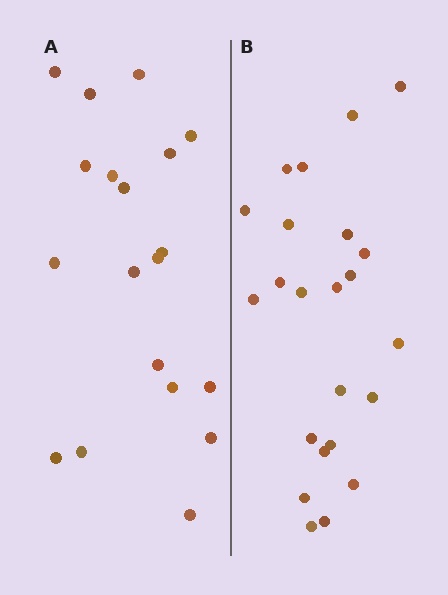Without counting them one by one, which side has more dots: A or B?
Region B (the right region) has more dots.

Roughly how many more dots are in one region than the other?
Region B has about 4 more dots than region A.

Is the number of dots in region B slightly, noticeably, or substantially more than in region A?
Region B has only slightly more — the two regions are fairly close. The ratio is roughly 1.2 to 1.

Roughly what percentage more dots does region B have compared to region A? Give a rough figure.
About 20% more.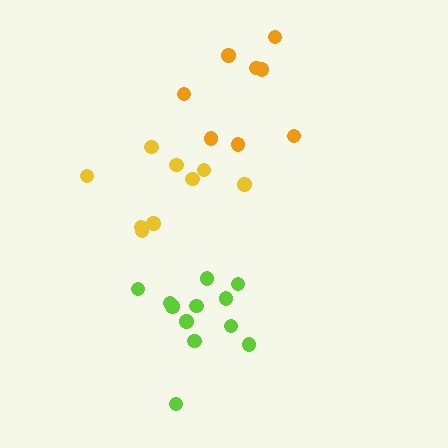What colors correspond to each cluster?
The clusters are colored: orange, lime, yellow.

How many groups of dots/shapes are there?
There are 3 groups.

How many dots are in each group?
Group 1: 8 dots, Group 2: 12 dots, Group 3: 9 dots (29 total).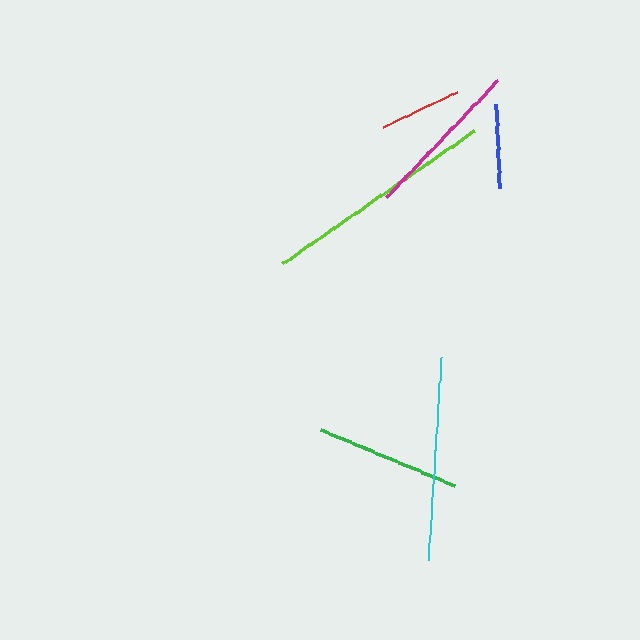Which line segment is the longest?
The lime line is the longest at approximately 232 pixels.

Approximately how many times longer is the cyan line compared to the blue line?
The cyan line is approximately 2.4 times the length of the blue line.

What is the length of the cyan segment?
The cyan segment is approximately 203 pixels long.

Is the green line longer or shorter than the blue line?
The green line is longer than the blue line.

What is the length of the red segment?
The red segment is approximately 82 pixels long.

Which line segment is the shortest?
The red line is the shortest at approximately 82 pixels.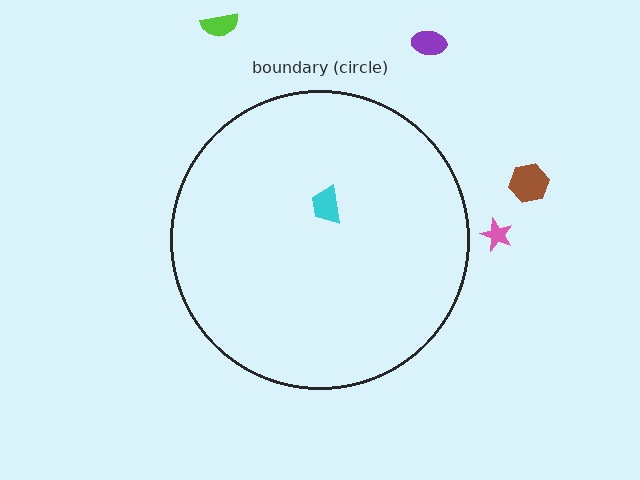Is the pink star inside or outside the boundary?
Outside.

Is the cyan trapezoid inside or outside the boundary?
Inside.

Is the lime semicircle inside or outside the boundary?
Outside.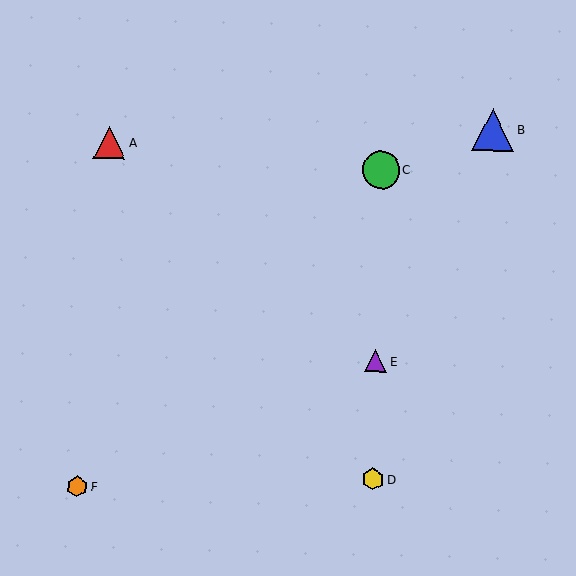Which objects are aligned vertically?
Objects C, D, E are aligned vertically.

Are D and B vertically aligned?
No, D is at x≈373 and B is at x≈493.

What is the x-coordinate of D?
Object D is at x≈373.